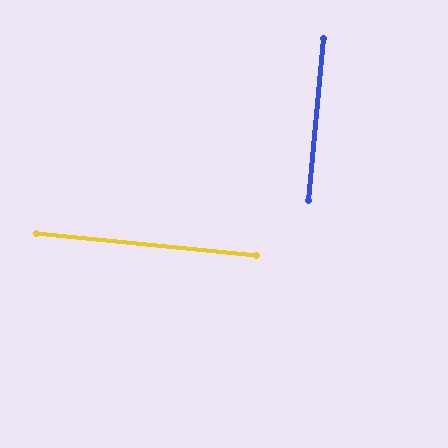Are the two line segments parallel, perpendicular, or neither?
Perpendicular — they meet at approximately 90°.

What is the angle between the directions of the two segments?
Approximately 90 degrees.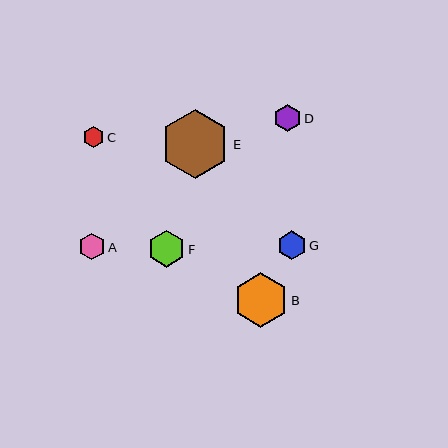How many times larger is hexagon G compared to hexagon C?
Hexagon G is approximately 1.4 times the size of hexagon C.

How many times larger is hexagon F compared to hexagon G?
Hexagon F is approximately 1.3 times the size of hexagon G.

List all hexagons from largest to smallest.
From largest to smallest: E, B, F, G, D, A, C.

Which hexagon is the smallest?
Hexagon C is the smallest with a size of approximately 21 pixels.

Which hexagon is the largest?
Hexagon E is the largest with a size of approximately 69 pixels.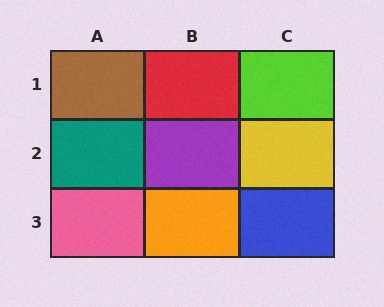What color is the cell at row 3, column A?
Pink.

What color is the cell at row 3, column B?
Orange.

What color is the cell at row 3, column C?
Blue.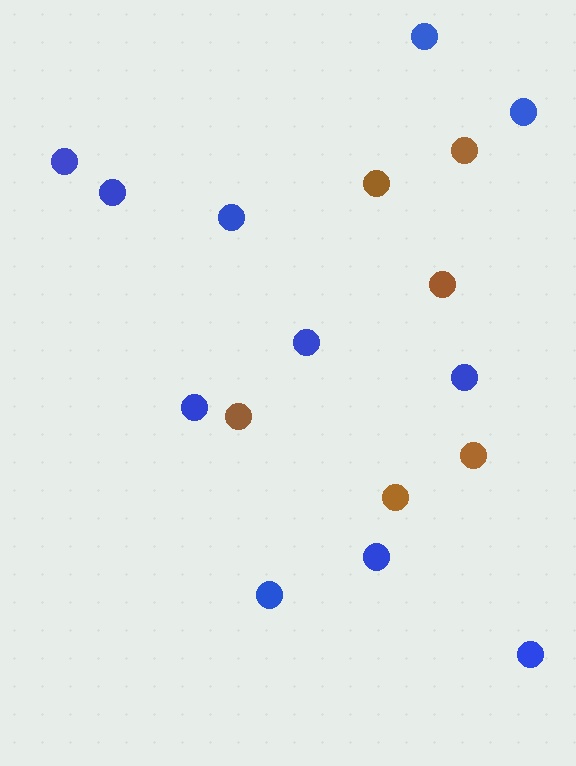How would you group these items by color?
There are 2 groups: one group of brown circles (6) and one group of blue circles (11).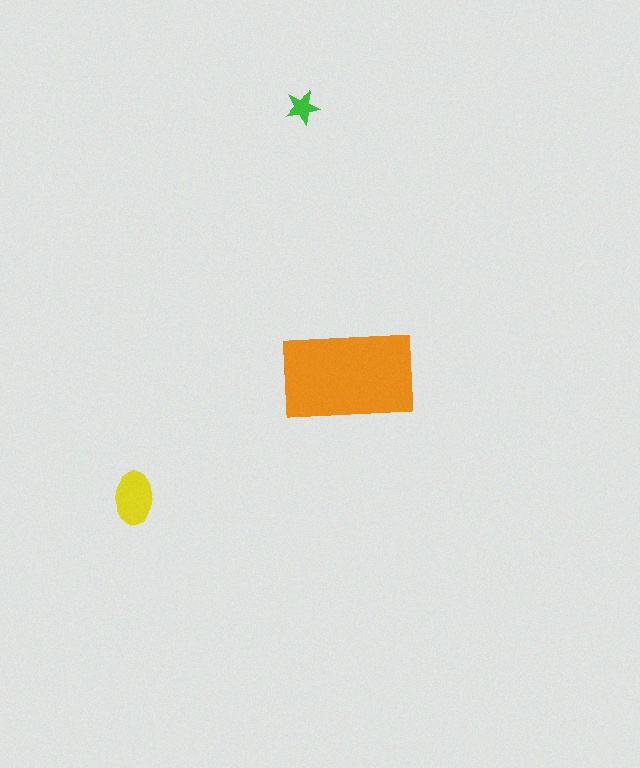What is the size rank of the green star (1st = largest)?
3rd.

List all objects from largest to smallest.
The orange rectangle, the yellow ellipse, the green star.